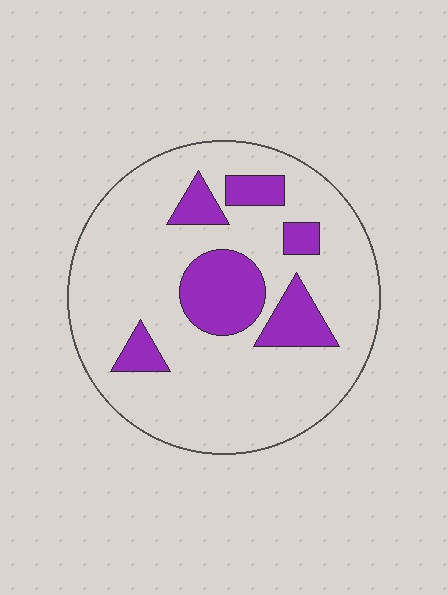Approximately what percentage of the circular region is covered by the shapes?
Approximately 20%.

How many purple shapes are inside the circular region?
6.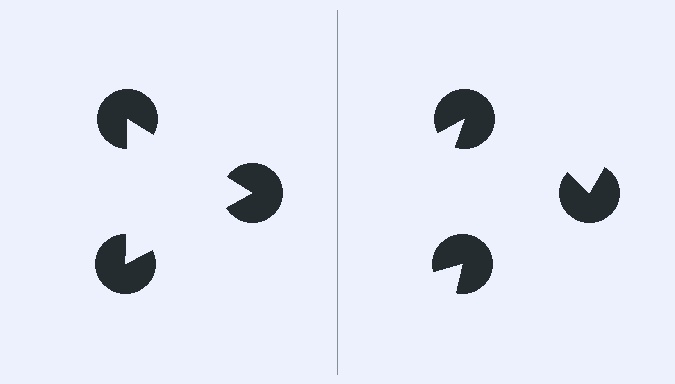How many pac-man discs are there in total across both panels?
6 — 3 on each side.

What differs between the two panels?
The pac-man discs are positioned identically on both sides; only the wedge orientations differ. On the left they align to a triangle; on the right they are misaligned.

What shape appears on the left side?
An illusory triangle.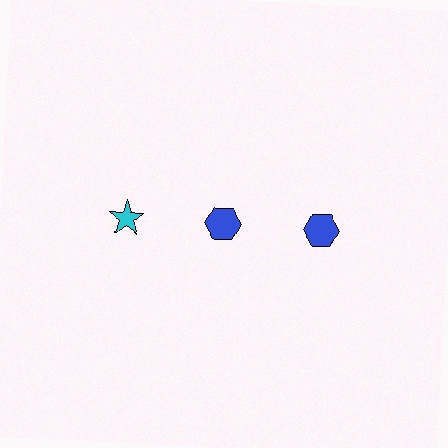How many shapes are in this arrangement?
There are 3 shapes arranged in a grid pattern.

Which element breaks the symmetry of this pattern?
The cyan star in the top row, leftmost column breaks the symmetry. All other shapes are blue hexagons.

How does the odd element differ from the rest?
It differs in both color (cyan instead of blue) and shape (star instead of hexagon).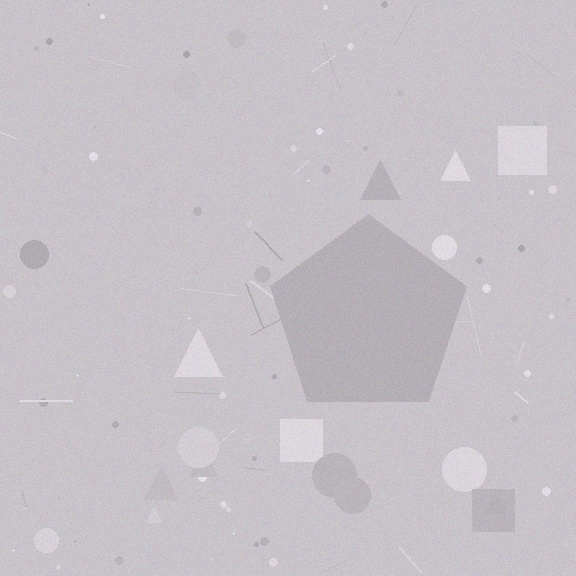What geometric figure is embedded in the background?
A pentagon is embedded in the background.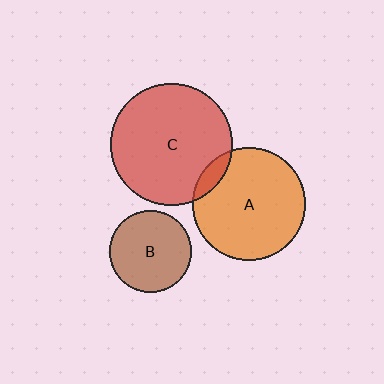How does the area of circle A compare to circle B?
Approximately 1.9 times.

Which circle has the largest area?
Circle C (red).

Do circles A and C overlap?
Yes.